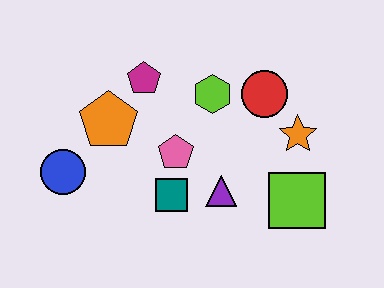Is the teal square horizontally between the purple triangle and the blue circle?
Yes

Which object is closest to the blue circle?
The orange pentagon is closest to the blue circle.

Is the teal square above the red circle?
No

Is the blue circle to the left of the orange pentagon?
Yes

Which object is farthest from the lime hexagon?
The blue circle is farthest from the lime hexagon.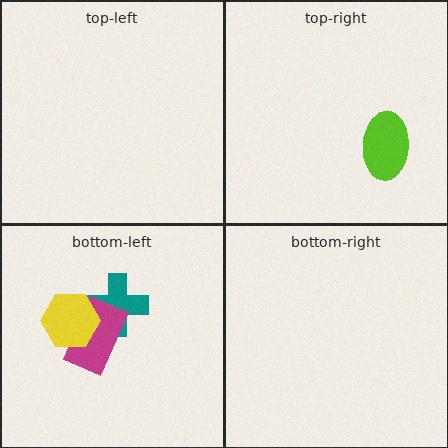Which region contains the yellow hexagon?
The bottom-left region.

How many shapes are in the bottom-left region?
3.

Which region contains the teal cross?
The bottom-left region.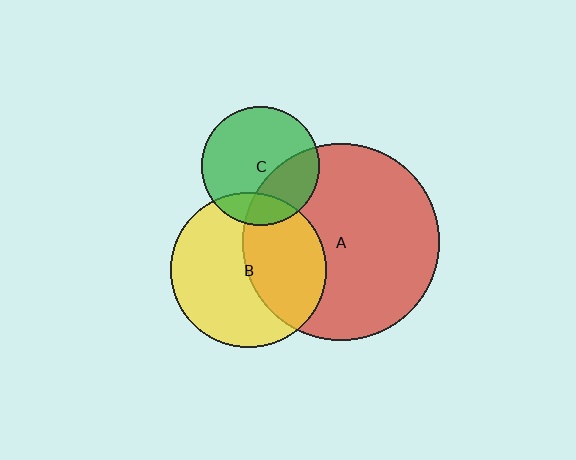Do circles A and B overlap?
Yes.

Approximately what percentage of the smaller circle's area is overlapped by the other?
Approximately 45%.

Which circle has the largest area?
Circle A (red).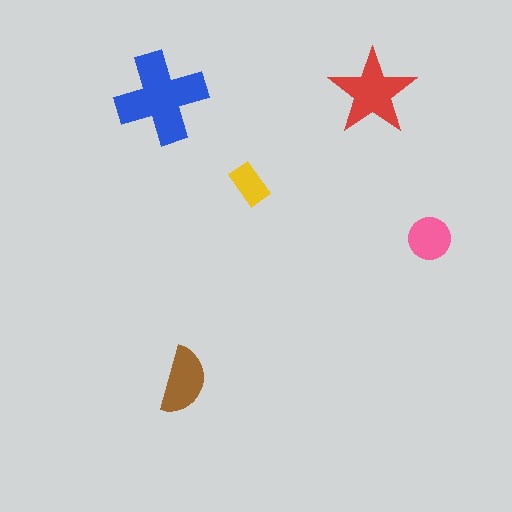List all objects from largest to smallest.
The blue cross, the red star, the brown semicircle, the pink circle, the yellow rectangle.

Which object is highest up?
The red star is topmost.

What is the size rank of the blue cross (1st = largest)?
1st.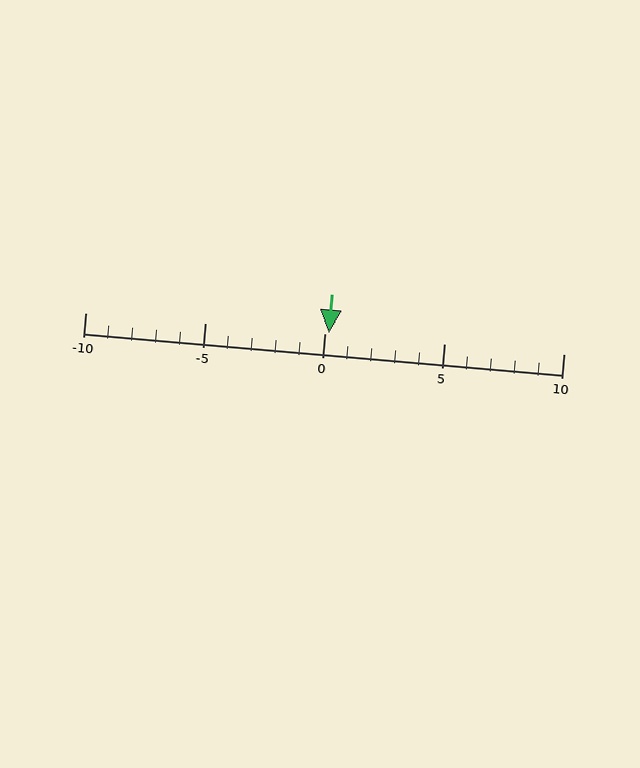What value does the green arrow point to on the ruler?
The green arrow points to approximately 0.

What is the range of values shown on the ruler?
The ruler shows values from -10 to 10.